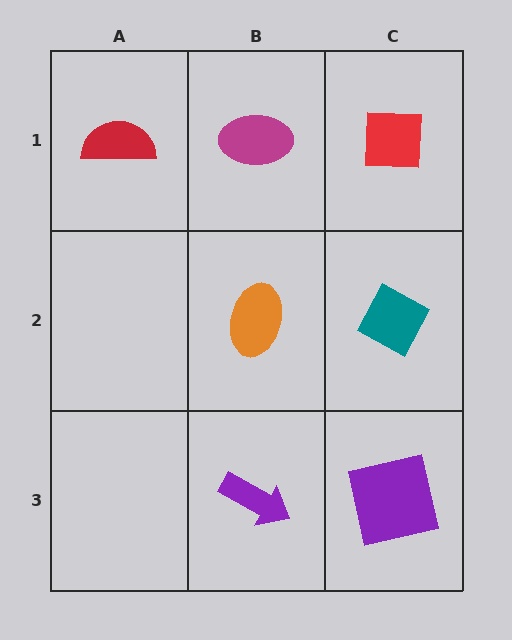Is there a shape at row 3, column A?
No, that cell is empty.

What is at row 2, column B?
An orange ellipse.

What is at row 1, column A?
A red semicircle.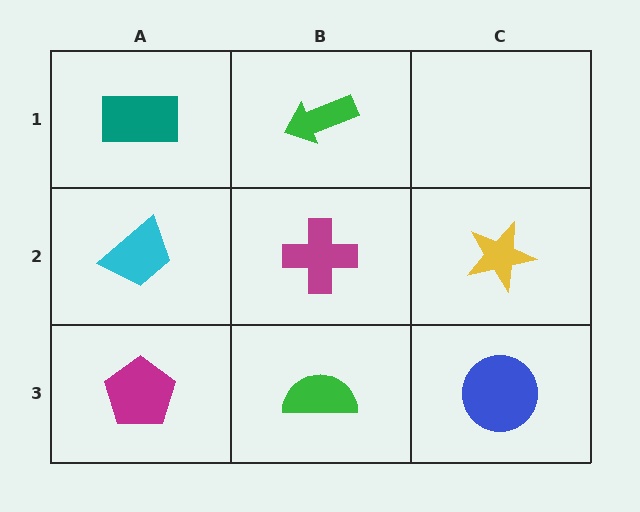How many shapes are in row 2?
3 shapes.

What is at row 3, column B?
A green semicircle.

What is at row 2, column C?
A yellow star.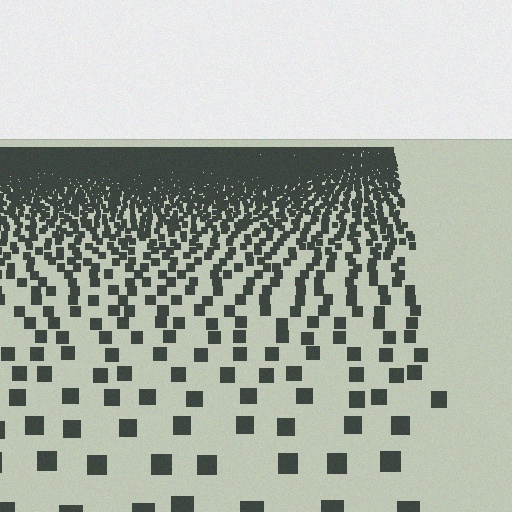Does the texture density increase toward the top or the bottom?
Density increases toward the top.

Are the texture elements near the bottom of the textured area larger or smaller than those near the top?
Larger. Near the bottom, elements are closer to the viewer and appear at a bigger on-screen size.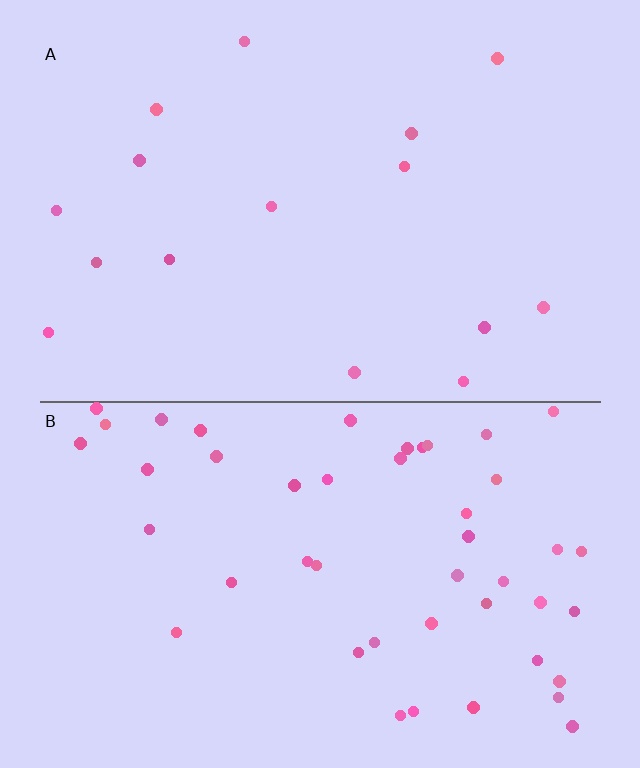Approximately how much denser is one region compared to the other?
Approximately 3.0× — region B over region A.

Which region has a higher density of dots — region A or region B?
B (the bottom).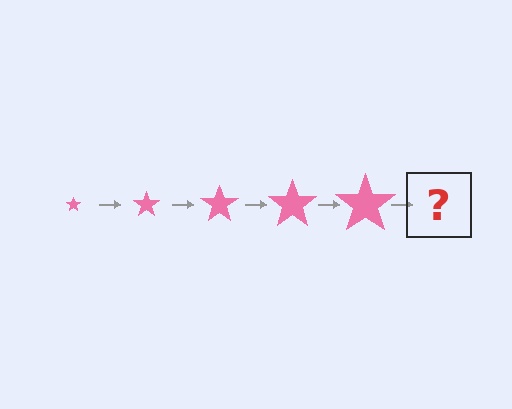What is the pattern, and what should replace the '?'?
The pattern is that the star gets progressively larger each step. The '?' should be a pink star, larger than the previous one.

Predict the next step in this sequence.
The next step is a pink star, larger than the previous one.